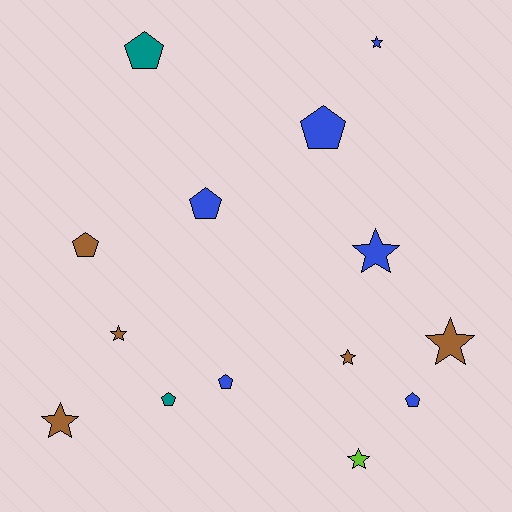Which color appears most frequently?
Blue, with 6 objects.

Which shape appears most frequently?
Pentagon, with 7 objects.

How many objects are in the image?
There are 14 objects.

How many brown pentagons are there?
There is 1 brown pentagon.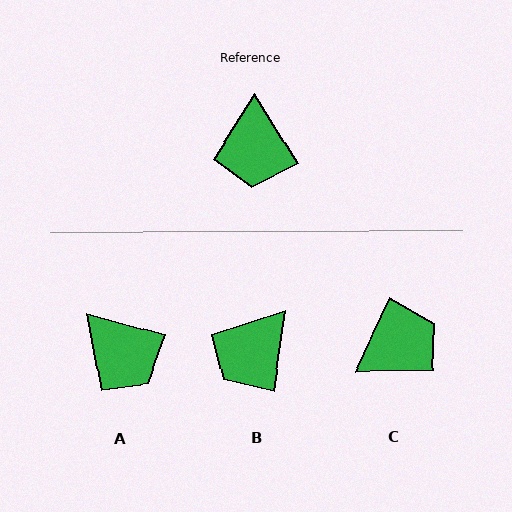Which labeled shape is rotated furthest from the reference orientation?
C, about 123 degrees away.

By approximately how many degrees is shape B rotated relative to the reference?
Approximately 40 degrees clockwise.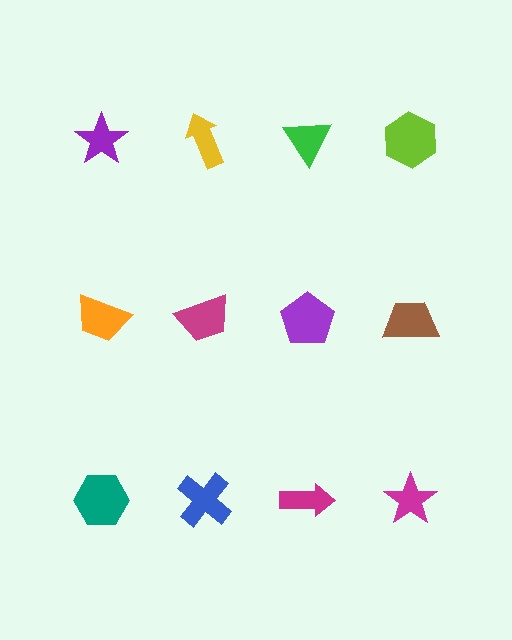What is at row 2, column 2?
A magenta trapezoid.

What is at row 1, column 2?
A yellow arrow.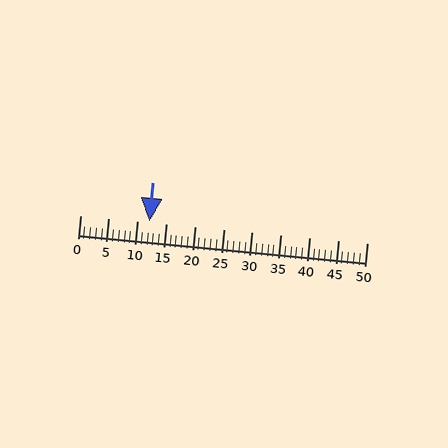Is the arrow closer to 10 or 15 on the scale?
The arrow is closer to 10.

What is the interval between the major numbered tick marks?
The major tick marks are spaced 5 units apart.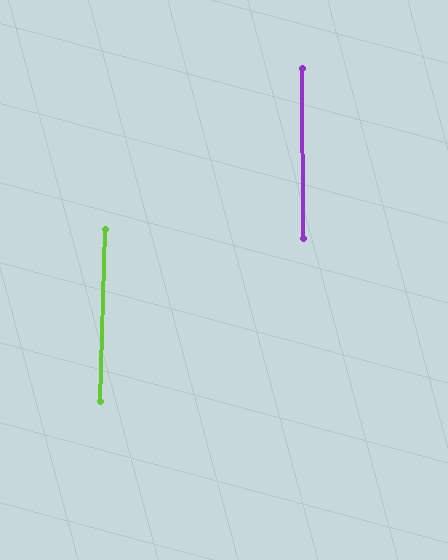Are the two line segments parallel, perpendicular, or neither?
Parallel — their directions differ by only 1.8°.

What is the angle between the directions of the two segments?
Approximately 2 degrees.